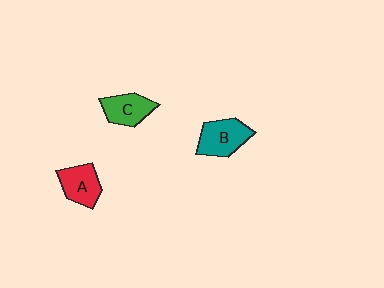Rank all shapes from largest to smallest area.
From largest to smallest: B (teal), A (red), C (green).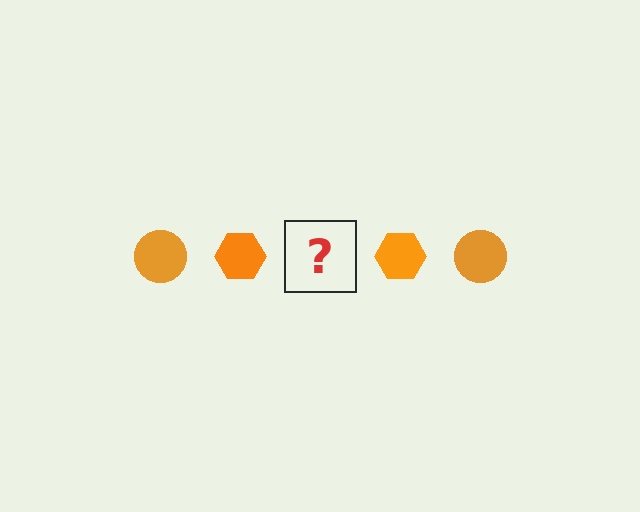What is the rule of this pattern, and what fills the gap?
The rule is that the pattern cycles through circle, hexagon shapes in orange. The gap should be filled with an orange circle.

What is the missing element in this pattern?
The missing element is an orange circle.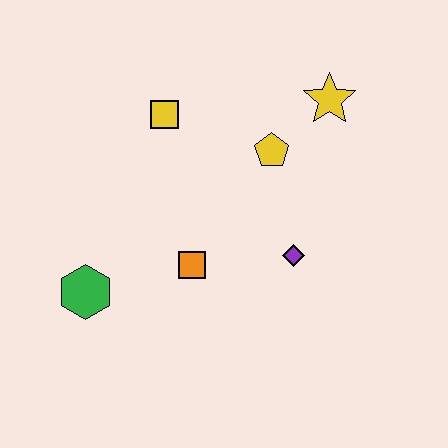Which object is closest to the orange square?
The purple diamond is closest to the orange square.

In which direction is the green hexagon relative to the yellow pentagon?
The green hexagon is to the left of the yellow pentagon.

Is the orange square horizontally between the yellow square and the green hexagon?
No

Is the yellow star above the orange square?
Yes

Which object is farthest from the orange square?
The yellow star is farthest from the orange square.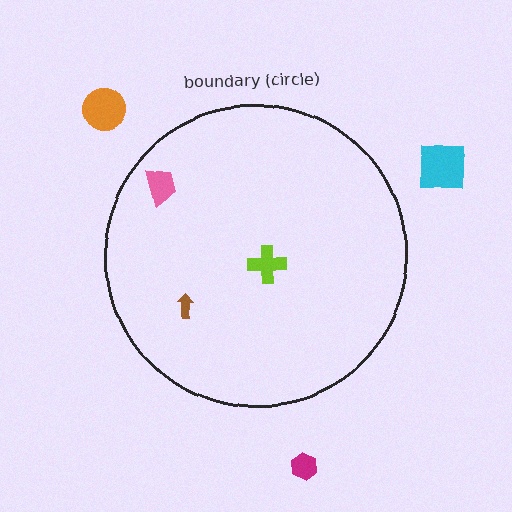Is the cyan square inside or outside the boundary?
Outside.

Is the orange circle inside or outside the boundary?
Outside.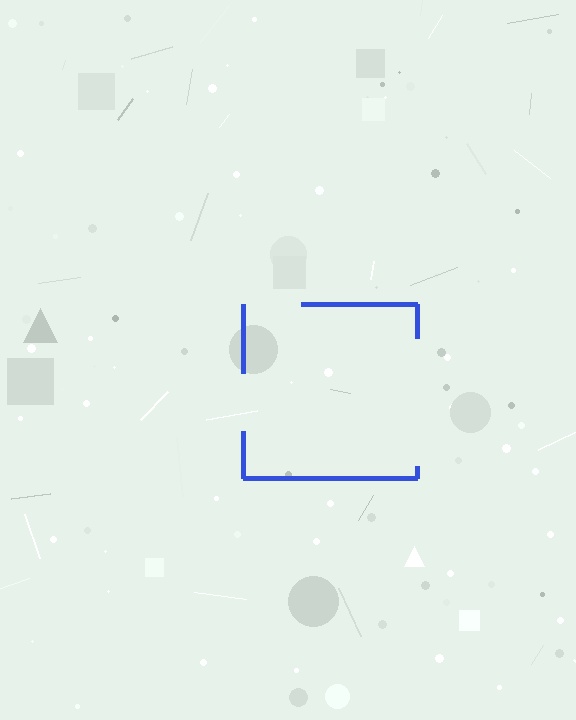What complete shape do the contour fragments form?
The contour fragments form a square.